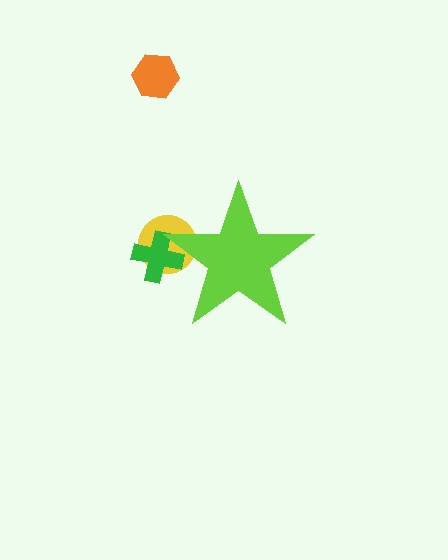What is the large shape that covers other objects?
A lime star.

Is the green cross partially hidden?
Yes, the green cross is partially hidden behind the lime star.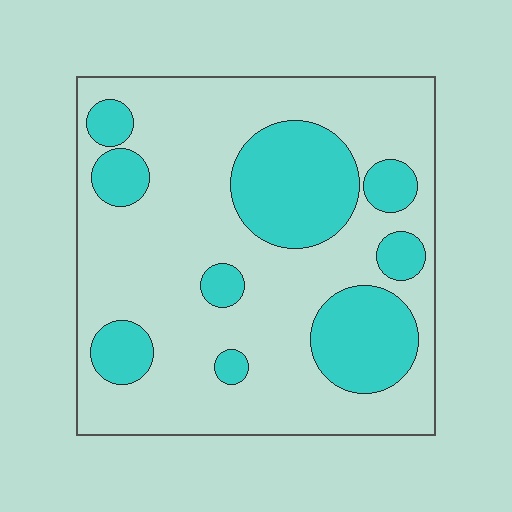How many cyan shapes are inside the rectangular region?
9.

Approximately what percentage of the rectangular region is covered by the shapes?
Approximately 30%.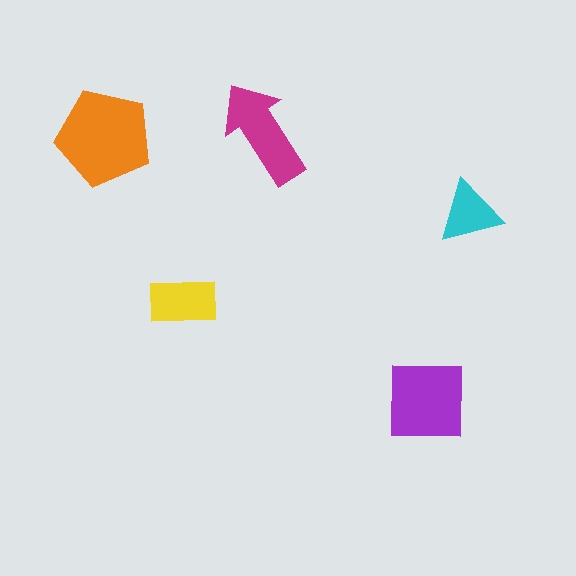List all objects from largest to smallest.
The orange pentagon, the purple square, the magenta arrow, the yellow rectangle, the cyan triangle.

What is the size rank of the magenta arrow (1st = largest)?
3rd.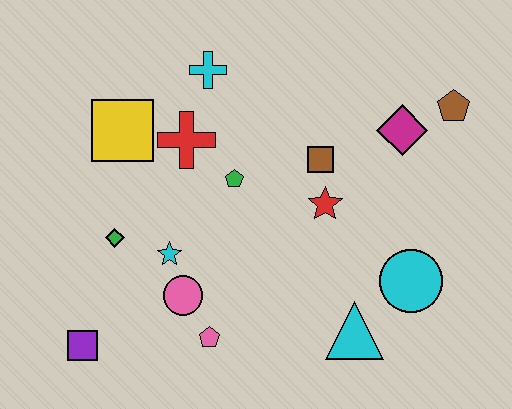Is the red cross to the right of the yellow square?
Yes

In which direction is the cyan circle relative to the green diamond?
The cyan circle is to the right of the green diamond.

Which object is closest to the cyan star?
The pink circle is closest to the cyan star.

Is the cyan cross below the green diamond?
No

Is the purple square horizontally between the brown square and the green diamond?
No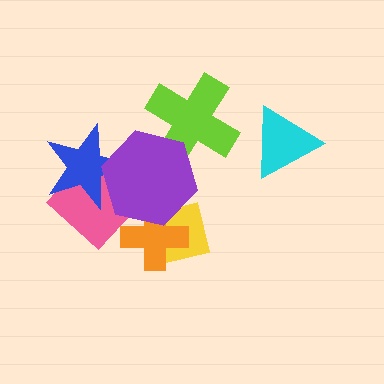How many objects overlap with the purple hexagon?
5 objects overlap with the purple hexagon.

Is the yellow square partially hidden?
Yes, it is partially covered by another shape.